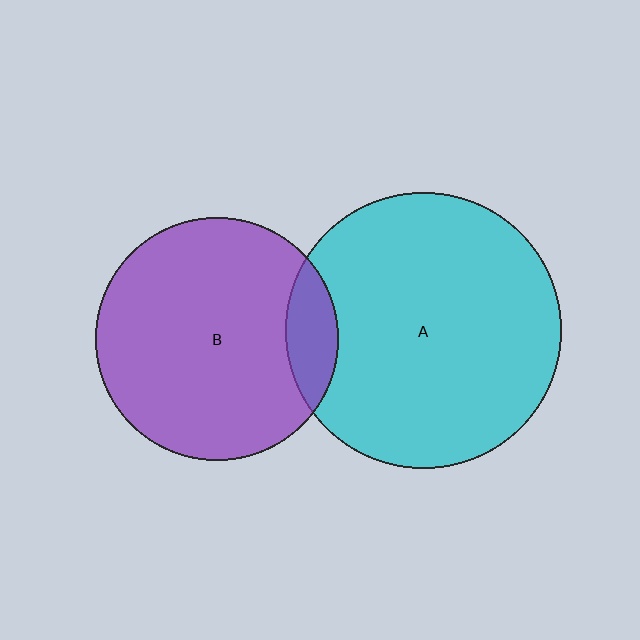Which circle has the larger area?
Circle A (cyan).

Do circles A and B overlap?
Yes.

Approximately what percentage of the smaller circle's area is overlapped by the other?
Approximately 10%.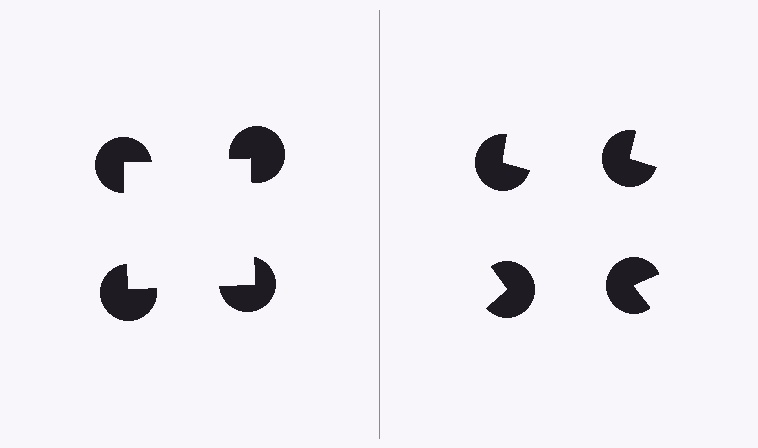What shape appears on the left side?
An illusory square.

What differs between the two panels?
The pac-man discs are positioned identically on both sides; only the wedge orientations differ. On the left they align to a square; on the right they are misaligned.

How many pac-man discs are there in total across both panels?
8 — 4 on each side.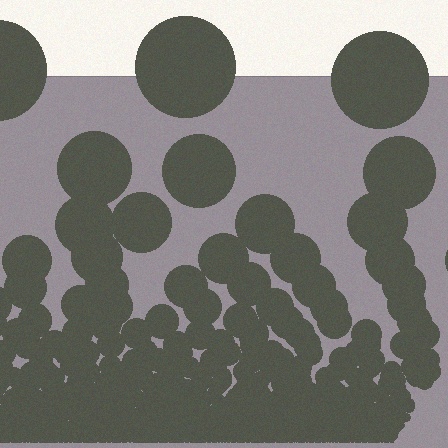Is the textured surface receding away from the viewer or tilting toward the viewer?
The surface appears to tilt toward the viewer. Texture elements get larger and sparser toward the top.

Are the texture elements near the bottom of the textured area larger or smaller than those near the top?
Smaller. The gradient is inverted — elements near the bottom are smaller and denser.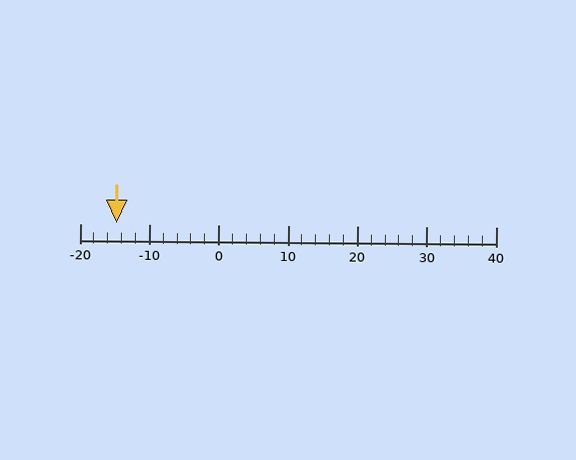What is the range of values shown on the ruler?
The ruler shows values from -20 to 40.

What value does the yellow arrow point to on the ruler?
The yellow arrow points to approximately -15.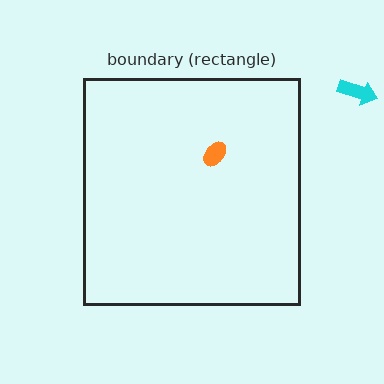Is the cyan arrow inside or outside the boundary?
Outside.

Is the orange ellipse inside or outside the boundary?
Inside.